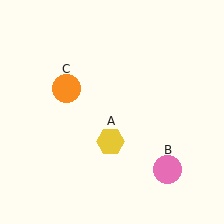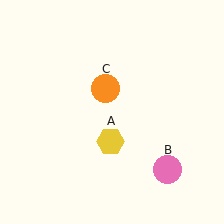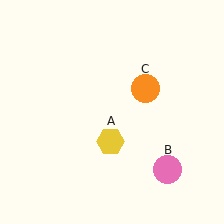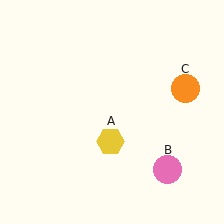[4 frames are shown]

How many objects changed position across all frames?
1 object changed position: orange circle (object C).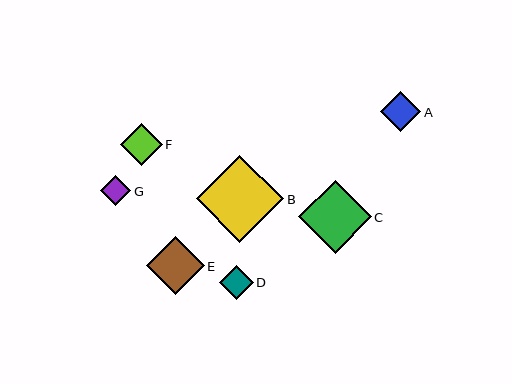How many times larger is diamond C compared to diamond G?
Diamond C is approximately 2.4 times the size of diamond G.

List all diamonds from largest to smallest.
From largest to smallest: B, C, E, F, A, D, G.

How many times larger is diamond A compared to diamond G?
Diamond A is approximately 1.3 times the size of diamond G.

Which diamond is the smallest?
Diamond G is the smallest with a size of approximately 30 pixels.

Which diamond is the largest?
Diamond B is the largest with a size of approximately 87 pixels.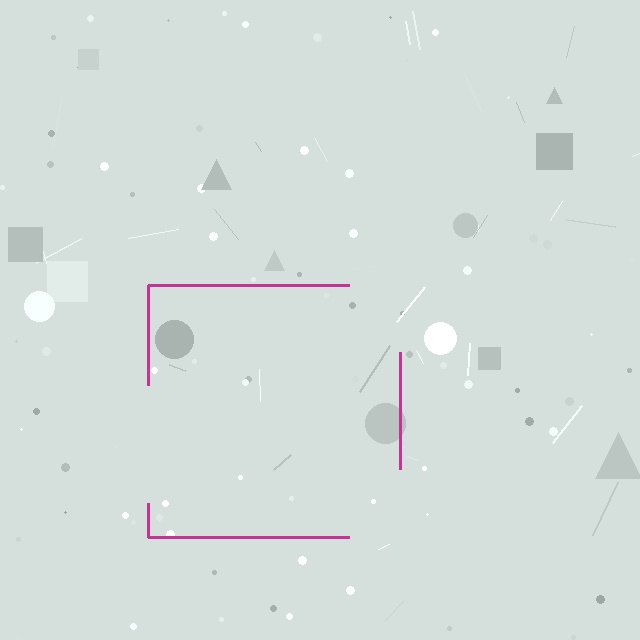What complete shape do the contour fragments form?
The contour fragments form a square.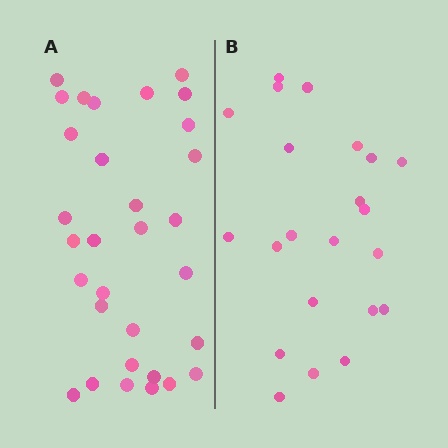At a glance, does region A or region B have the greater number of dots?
Region A (the left region) has more dots.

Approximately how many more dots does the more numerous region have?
Region A has roughly 8 or so more dots than region B.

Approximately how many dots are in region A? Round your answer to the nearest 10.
About 30 dots. (The exact count is 31, which rounds to 30.)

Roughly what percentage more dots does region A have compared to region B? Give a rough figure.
About 40% more.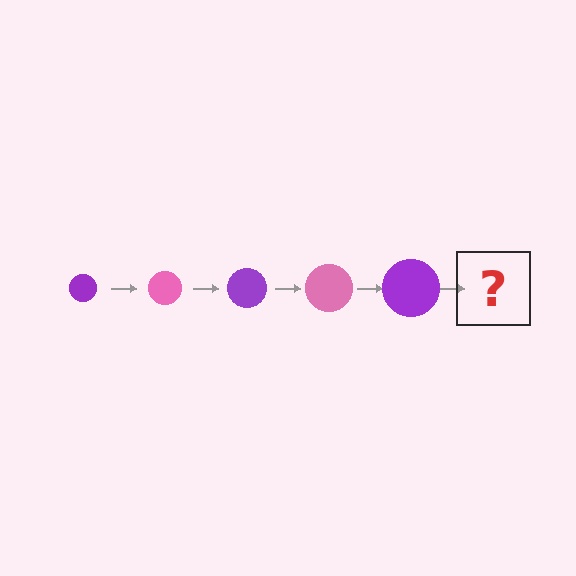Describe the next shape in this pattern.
It should be a pink circle, larger than the previous one.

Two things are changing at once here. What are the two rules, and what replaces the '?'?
The two rules are that the circle grows larger each step and the color cycles through purple and pink. The '?' should be a pink circle, larger than the previous one.